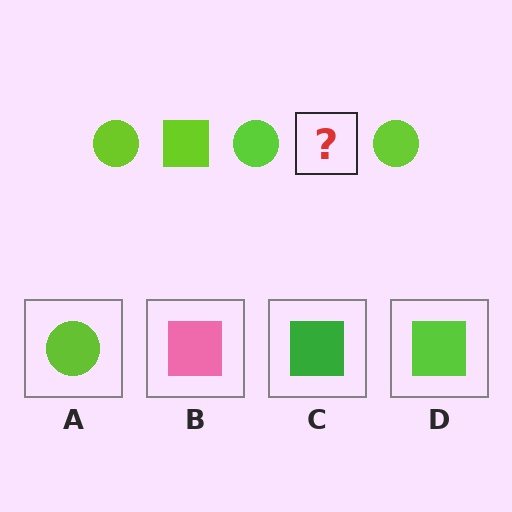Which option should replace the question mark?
Option D.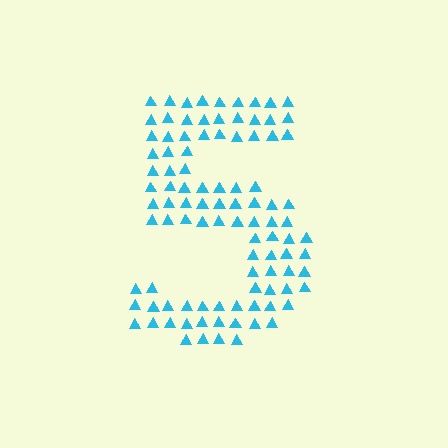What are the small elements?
The small elements are triangles.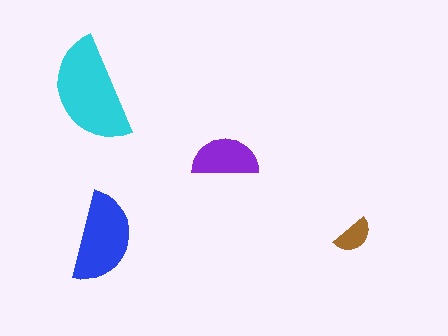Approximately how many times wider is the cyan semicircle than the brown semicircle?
About 2.5 times wider.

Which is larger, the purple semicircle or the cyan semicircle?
The cyan one.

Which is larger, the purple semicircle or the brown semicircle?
The purple one.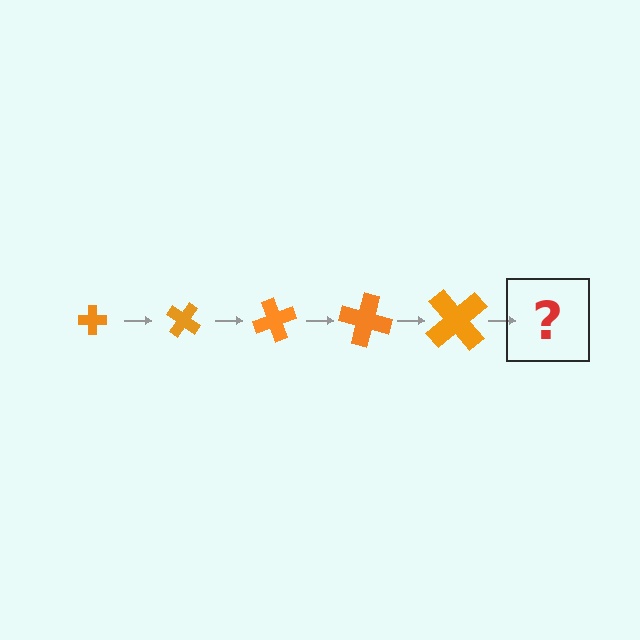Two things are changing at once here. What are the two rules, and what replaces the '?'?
The two rules are that the cross grows larger each step and it rotates 35 degrees each step. The '?' should be a cross, larger than the previous one and rotated 175 degrees from the start.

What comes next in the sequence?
The next element should be a cross, larger than the previous one and rotated 175 degrees from the start.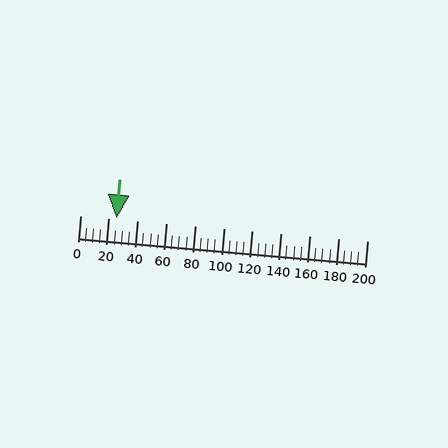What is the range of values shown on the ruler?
The ruler shows values from 0 to 200.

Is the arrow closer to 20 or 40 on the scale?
The arrow is closer to 20.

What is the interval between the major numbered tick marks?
The major tick marks are spaced 20 units apart.